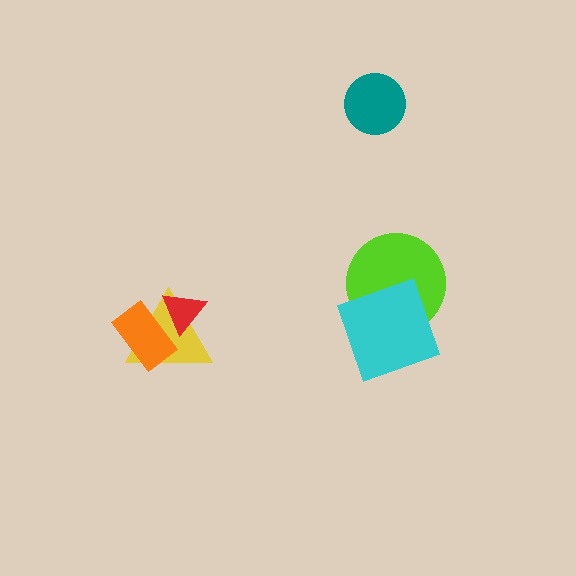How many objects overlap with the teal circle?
0 objects overlap with the teal circle.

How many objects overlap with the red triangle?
2 objects overlap with the red triangle.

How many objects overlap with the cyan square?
1 object overlaps with the cyan square.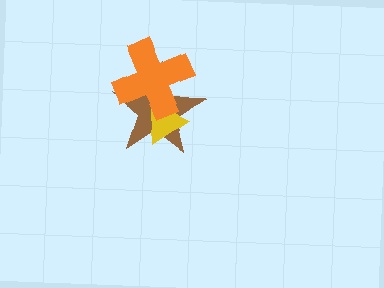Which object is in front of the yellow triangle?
The orange cross is in front of the yellow triangle.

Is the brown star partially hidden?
Yes, it is partially covered by another shape.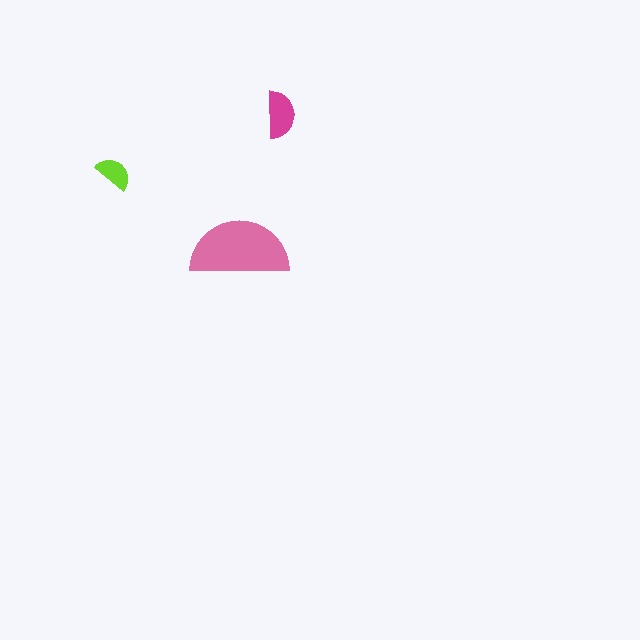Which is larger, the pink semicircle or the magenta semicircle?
The pink one.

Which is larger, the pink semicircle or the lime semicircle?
The pink one.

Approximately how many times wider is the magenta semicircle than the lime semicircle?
About 1.5 times wider.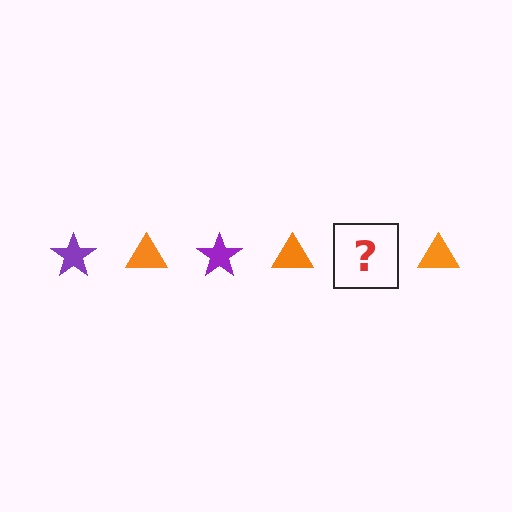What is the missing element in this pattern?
The missing element is a purple star.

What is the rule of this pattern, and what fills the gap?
The rule is that the pattern alternates between purple star and orange triangle. The gap should be filled with a purple star.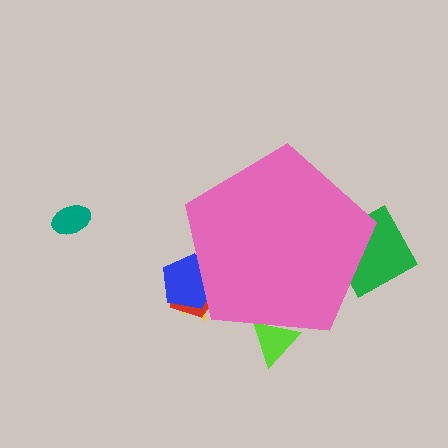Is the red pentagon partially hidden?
Yes, the red pentagon is partially hidden behind the pink pentagon.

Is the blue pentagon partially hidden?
Yes, the blue pentagon is partially hidden behind the pink pentagon.